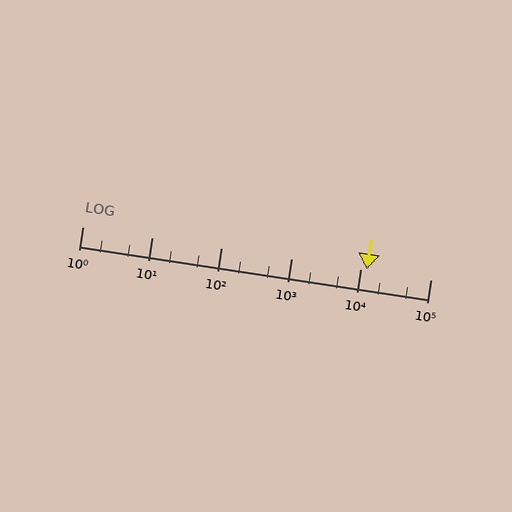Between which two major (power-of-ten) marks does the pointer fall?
The pointer is between 10000 and 100000.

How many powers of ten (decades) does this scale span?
The scale spans 5 decades, from 1 to 100000.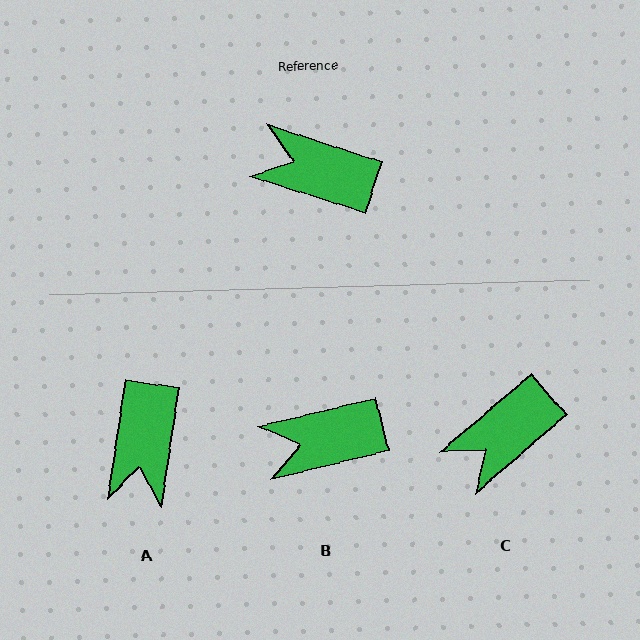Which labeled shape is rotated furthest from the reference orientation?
A, about 99 degrees away.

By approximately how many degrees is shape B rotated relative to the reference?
Approximately 32 degrees counter-clockwise.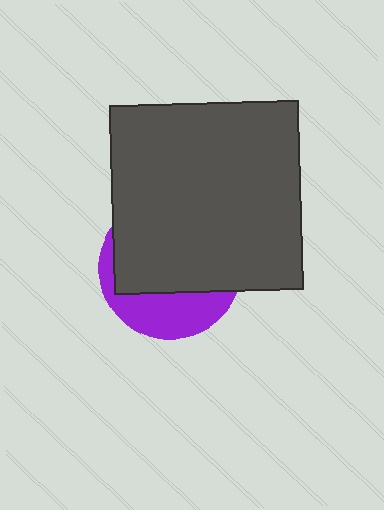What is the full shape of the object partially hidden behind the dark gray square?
The partially hidden object is a purple circle.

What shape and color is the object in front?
The object in front is a dark gray square.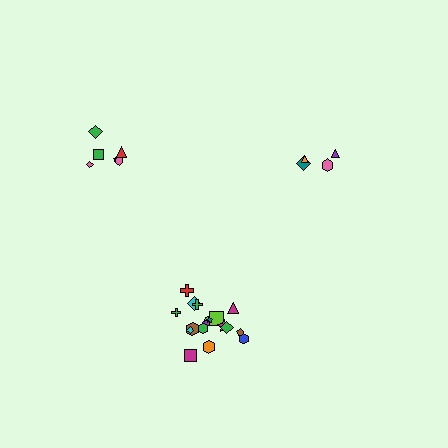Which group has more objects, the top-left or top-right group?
The top-left group.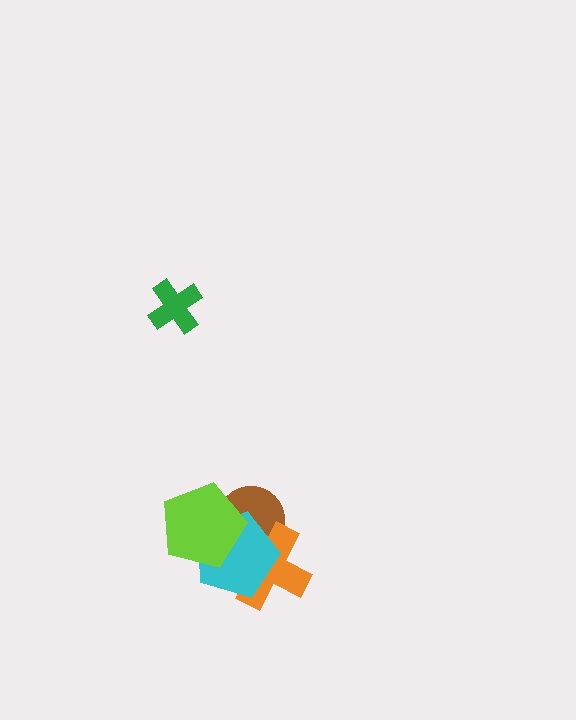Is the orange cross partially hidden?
Yes, it is partially covered by another shape.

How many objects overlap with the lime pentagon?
3 objects overlap with the lime pentagon.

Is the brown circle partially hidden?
Yes, it is partially covered by another shape.